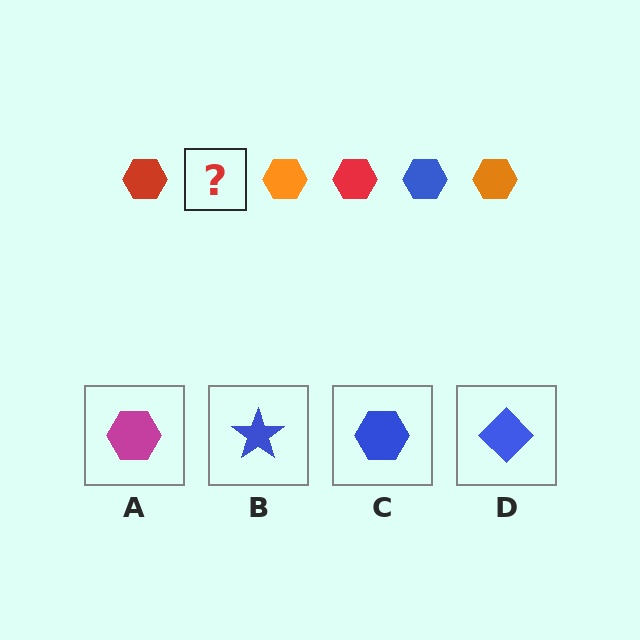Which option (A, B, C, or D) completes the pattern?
C.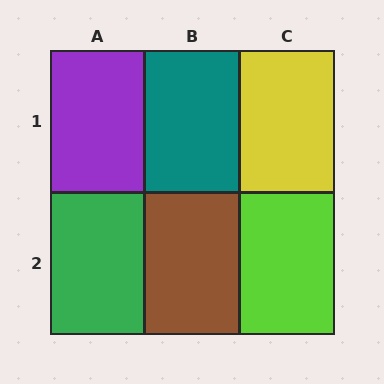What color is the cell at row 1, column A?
Purple.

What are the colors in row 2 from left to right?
Green, brown, lime.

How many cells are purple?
1 cell is purple.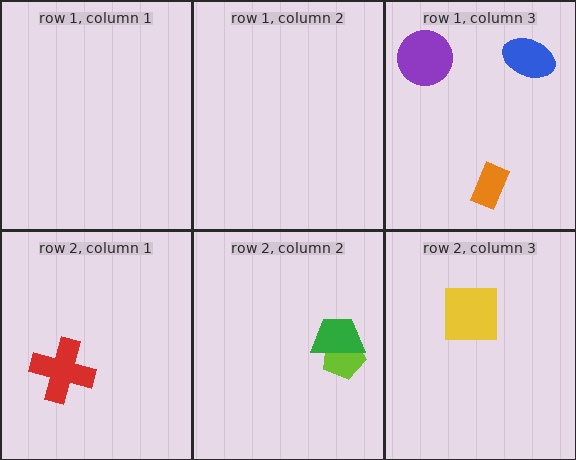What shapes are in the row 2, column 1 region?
The red cross.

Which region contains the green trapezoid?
The row 2, column 2 region.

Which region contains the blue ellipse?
The row 1, column 3 region.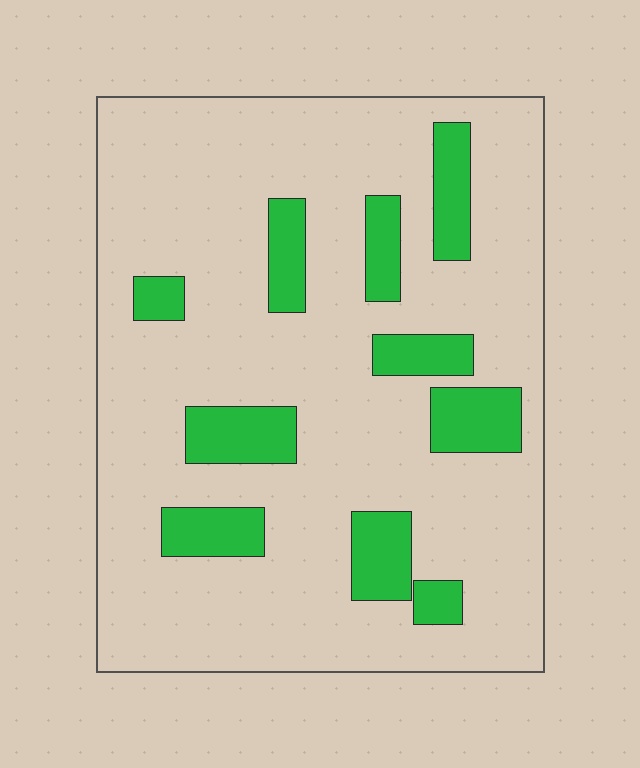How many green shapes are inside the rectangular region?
10.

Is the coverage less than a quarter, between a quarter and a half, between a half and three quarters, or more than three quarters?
Less than a quarter.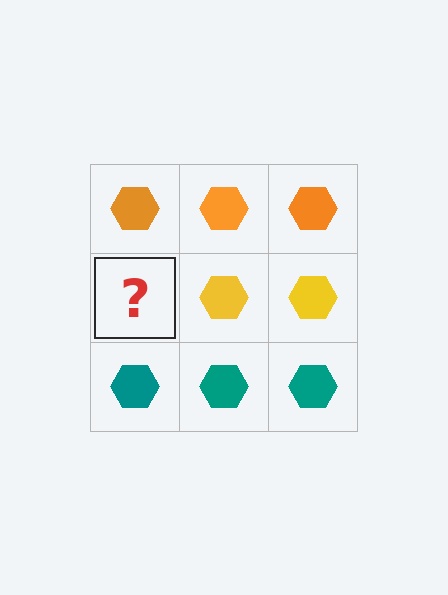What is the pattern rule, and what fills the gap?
The rule is that each row has a consistent color. The gap should be filled with a yellow hexagon.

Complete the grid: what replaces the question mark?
The question mark should be replaced with a yellow hexagon.